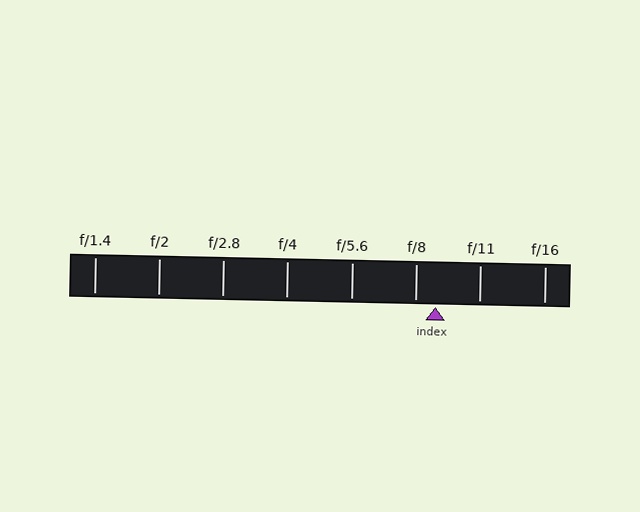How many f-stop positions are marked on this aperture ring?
There are 8 f-stop positions marked.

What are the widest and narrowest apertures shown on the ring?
The widest aperture shown is f/1.4 and the narrowest is f/16.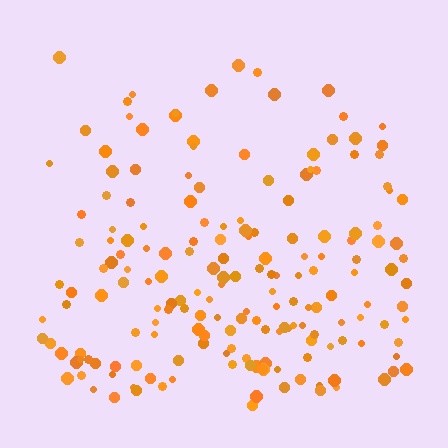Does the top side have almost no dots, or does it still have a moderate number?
Still a moderate number, just noticeably fewer than the bottom.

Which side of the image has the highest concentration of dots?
The bottom.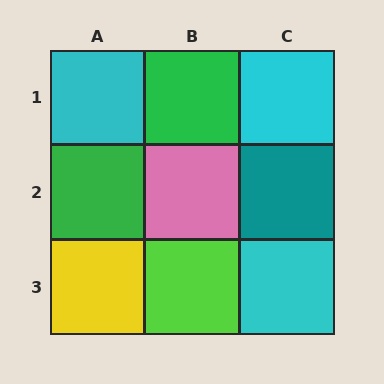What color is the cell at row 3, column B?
Lime.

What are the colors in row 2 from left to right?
Green, pink, teal.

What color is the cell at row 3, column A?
Yellow.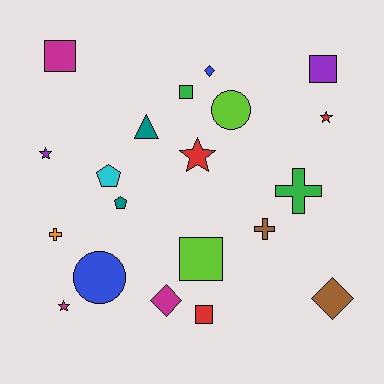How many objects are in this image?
There are 20 objects.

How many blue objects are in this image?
There are 2 blue objects.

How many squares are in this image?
There are 5 squares.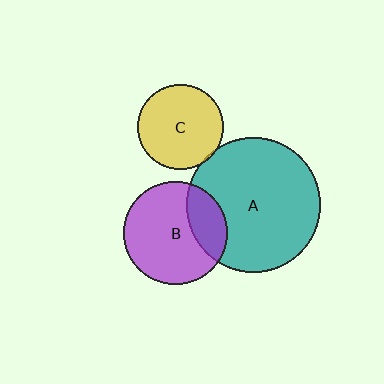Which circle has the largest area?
Circle A (teal).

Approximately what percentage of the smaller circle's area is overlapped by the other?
Approximately 5%.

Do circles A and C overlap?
Yes.